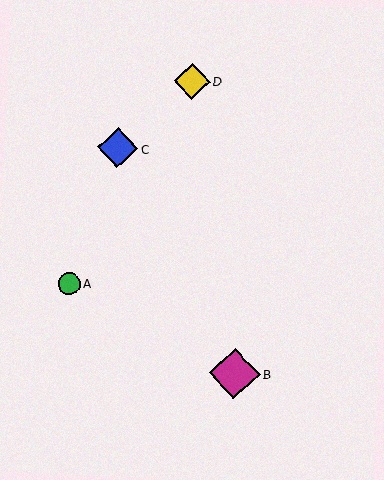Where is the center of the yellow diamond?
The center of the yellow diamond is at (192, 81).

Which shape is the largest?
The magenta diamond (labeled B) is the largest.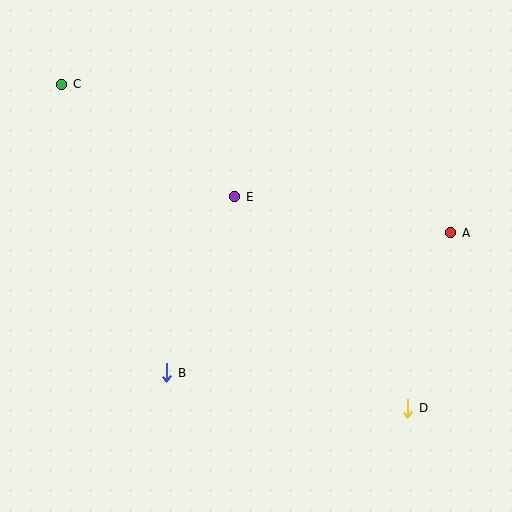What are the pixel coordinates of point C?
Point C is at (62, 84).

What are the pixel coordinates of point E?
Point E is at (235, 197).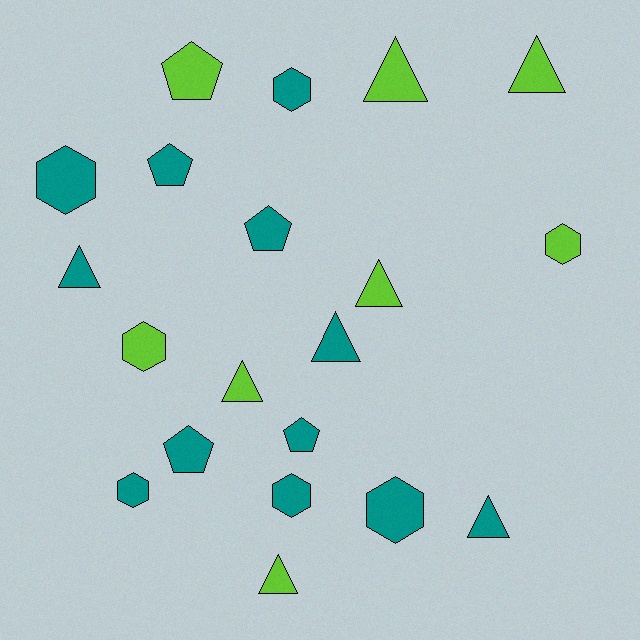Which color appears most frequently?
Teal, with 12 objects.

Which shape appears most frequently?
Triangle, with 8 objects.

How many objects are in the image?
There are 20 objects.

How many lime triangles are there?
There are 5 lime triangles.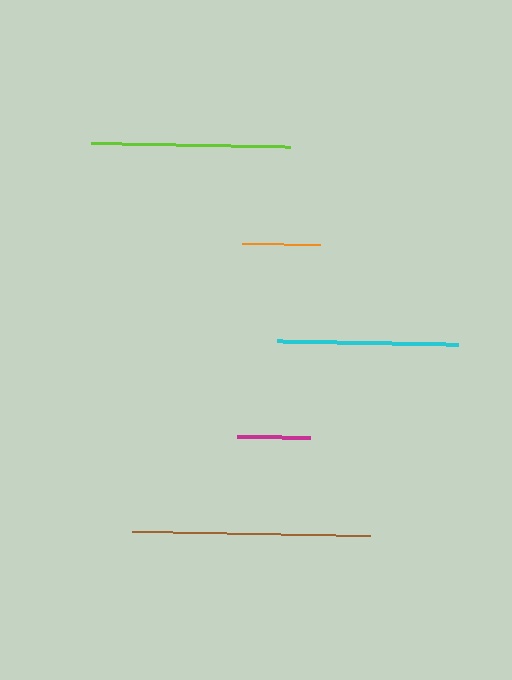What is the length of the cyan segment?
The cyan segment is approximately 181 pixels long.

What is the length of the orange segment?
The orange segment is approximately 78 pixels long.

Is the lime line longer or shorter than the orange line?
The lime line is longer than the orange line.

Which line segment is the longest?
The brown line is the longest at approximately 237 pixels.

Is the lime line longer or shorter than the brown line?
The brown line is longer than the lime line.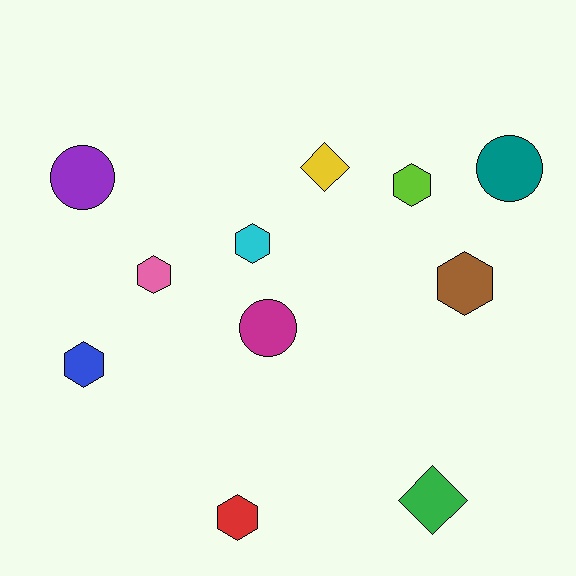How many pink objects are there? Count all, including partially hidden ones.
There is 1 pink object.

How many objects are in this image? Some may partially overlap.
There are 11 objects.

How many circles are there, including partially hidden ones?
There are 3 circles.